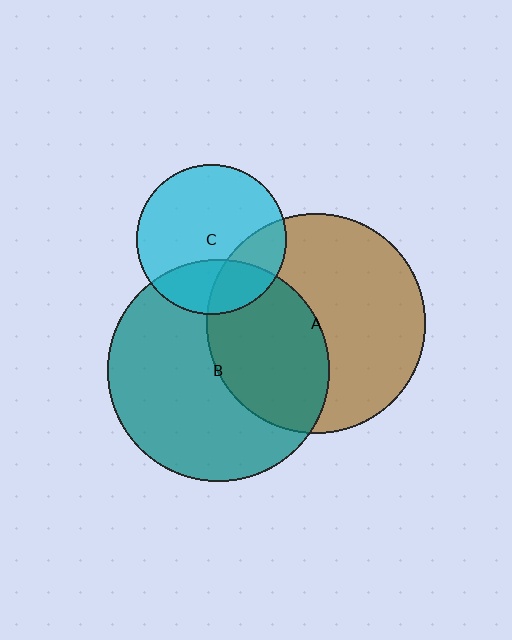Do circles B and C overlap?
Yes.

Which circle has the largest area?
Circle B (teal).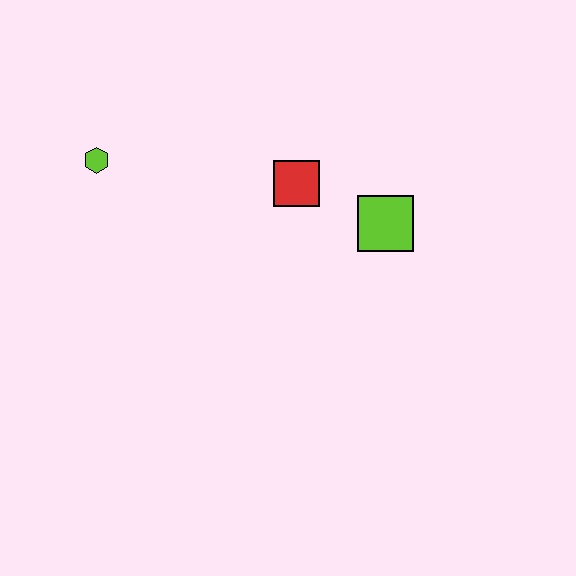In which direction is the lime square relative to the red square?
The lime square is to the right of the red square.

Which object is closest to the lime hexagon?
The red square is closest to the lime hexagon.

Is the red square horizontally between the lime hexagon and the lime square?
Yes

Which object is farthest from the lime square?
The lime hexagon is farthest from the lime square.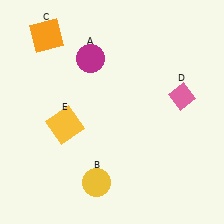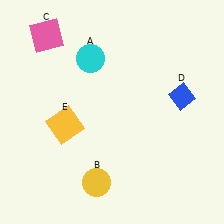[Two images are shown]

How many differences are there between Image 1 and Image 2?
There are 3 differences between the two images.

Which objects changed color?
A changed from magenta to cyan. C changed from orange to pink. D changed from pink to blue.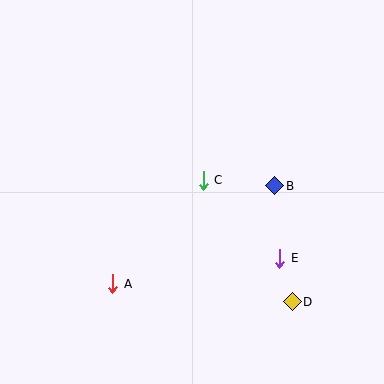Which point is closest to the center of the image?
Point C at (203, 180) is closest to the center.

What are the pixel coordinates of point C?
Point C is at (203, 180).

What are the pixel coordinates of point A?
Point A is at (113, 284).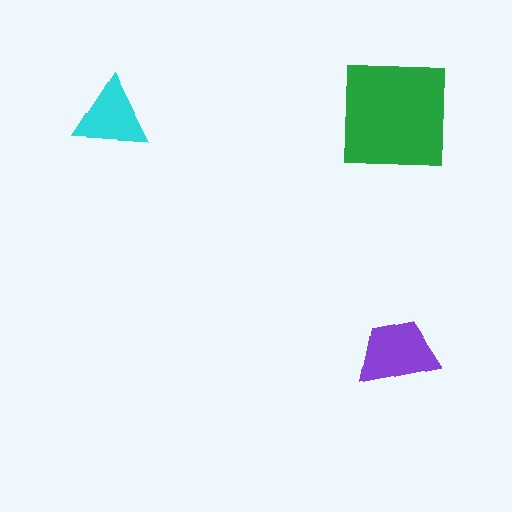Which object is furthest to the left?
The cyan triangle is leftmost.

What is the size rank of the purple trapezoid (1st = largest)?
2nd.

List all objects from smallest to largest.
The cyan triangle, the purple trapezoid, the green square.